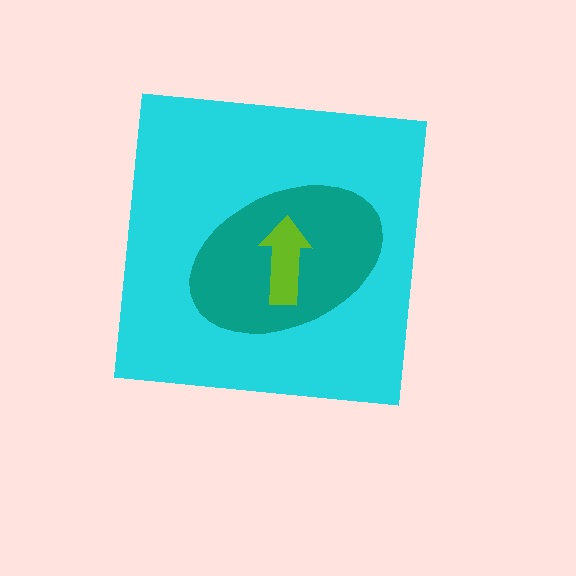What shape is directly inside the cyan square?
The teal ellipse.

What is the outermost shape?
The cyan square.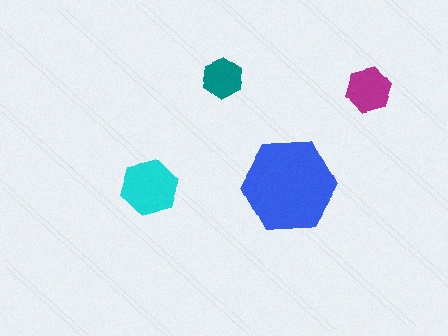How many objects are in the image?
There are 4 objects in the image.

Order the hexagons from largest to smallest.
the blue one, the cyan one, the magenta one, the teal one.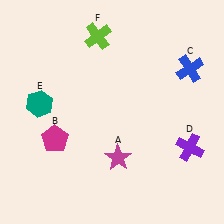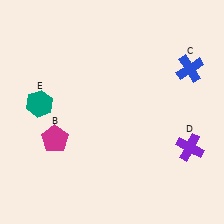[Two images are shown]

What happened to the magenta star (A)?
The magenta star (A) was removed in Image 2. It was in the bottom-right area of Image 1.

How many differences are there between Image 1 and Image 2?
There are 2 differences between the two images.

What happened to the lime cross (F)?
The lime cross (F) was removed in Image 2. It was in the top-left area of Image 1.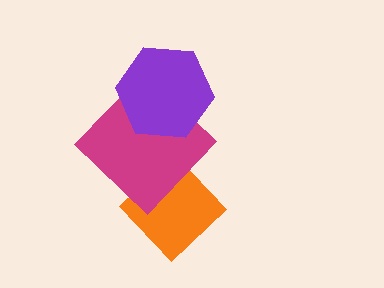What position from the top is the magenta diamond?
The magenta diamond is 2nd from the top.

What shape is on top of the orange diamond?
The magenta diamond is on top of the orange diamond.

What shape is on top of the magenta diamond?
The purple hexagon is on top of the magenta diamond.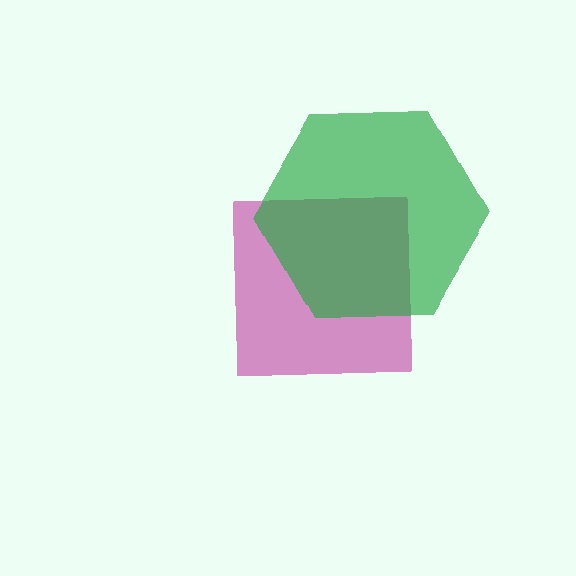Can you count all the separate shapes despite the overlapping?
Yes, there are 2 separate shapes.